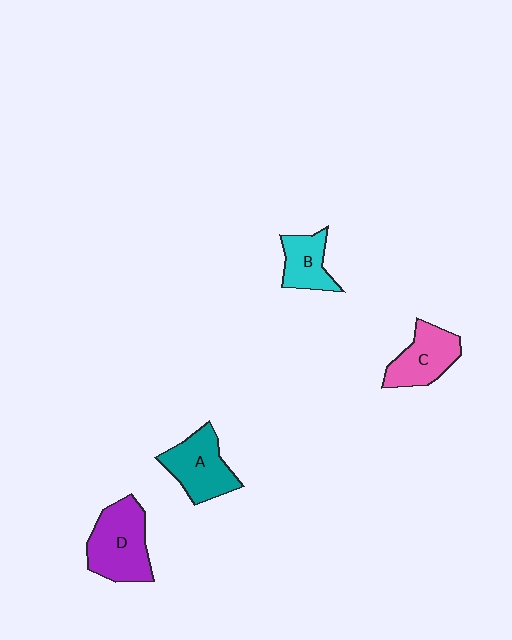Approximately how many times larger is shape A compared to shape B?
Approximately 1.4 times.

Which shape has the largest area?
Shape D (purple).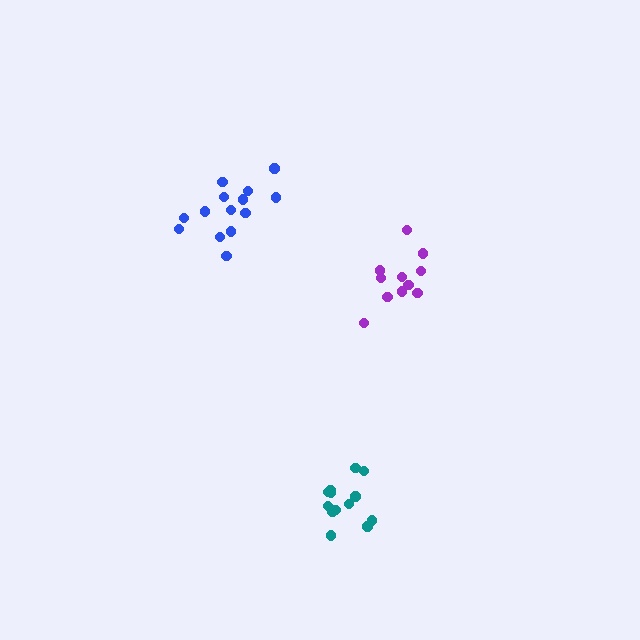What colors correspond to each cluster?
The clusters are colored: blue, teal, purple.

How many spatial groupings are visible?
There are 3 spatial groupings.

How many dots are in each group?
Group 1: 14 dots, Group 2: 13 dots, Group 3: 11 dots (38 total).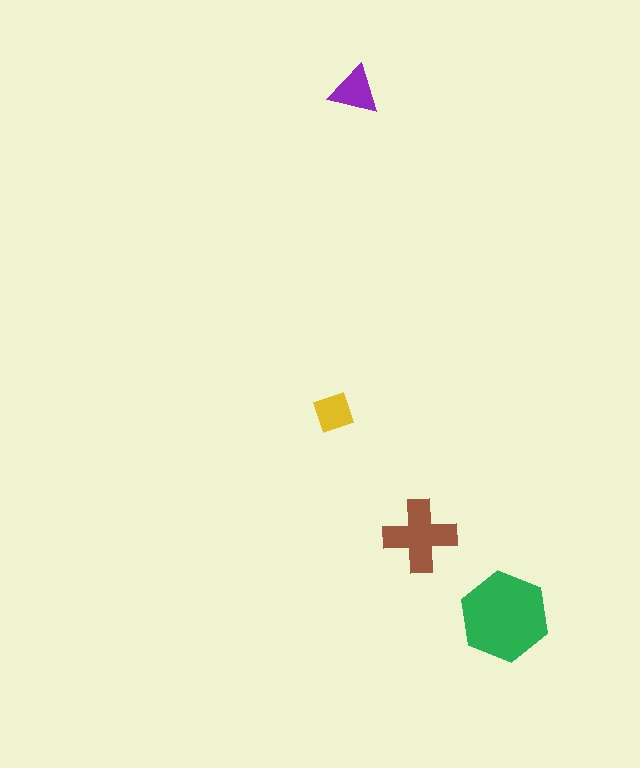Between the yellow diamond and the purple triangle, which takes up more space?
The purple triangle.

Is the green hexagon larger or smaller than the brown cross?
Larger.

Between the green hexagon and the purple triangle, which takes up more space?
The green hexagon.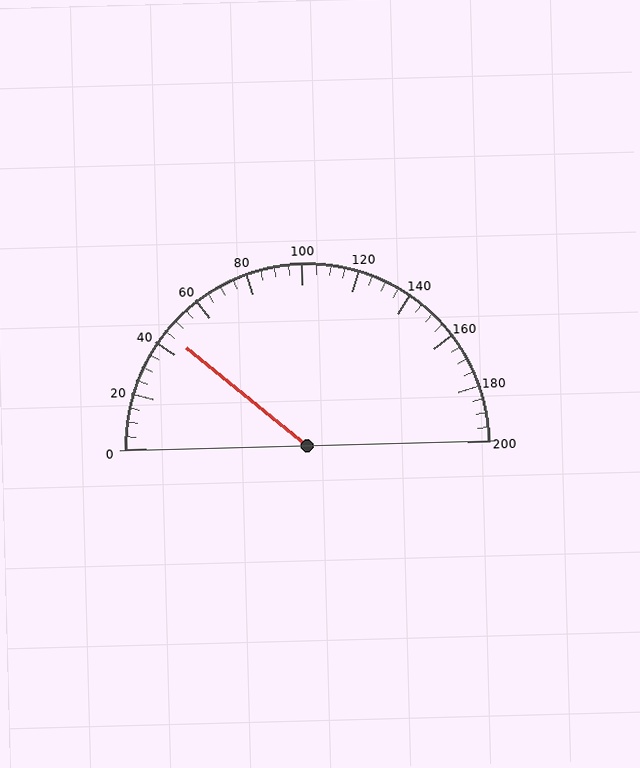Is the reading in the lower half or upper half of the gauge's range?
The reading is in the lower half of the range (0 to 200).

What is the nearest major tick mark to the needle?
The nearest major tick mark is 40.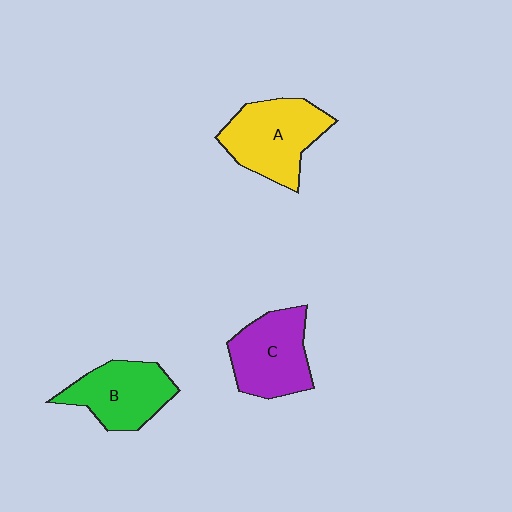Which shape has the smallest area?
Shape B (green).